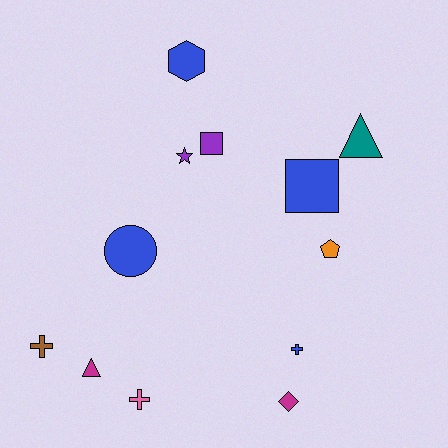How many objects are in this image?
There are 12 objects.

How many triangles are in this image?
There are 2 triangles.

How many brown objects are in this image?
There is 1 brown object.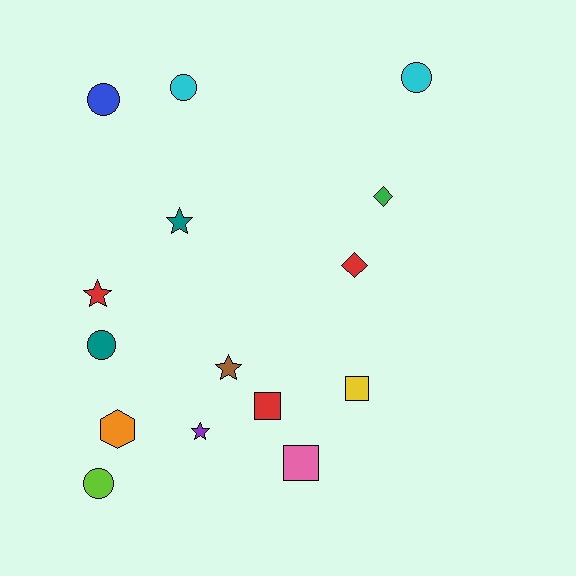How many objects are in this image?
There are 15 objects.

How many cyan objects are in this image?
There are 2 cyan objects.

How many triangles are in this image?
There are no triangles.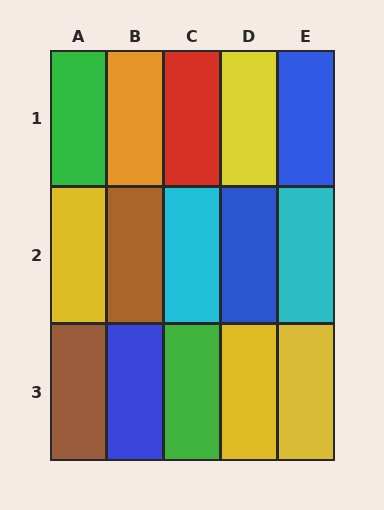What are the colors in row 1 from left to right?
Green, orange, red, yellow, blue.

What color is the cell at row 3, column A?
Brown.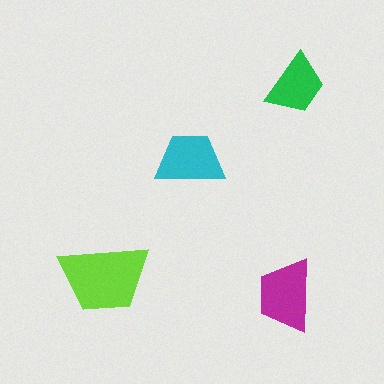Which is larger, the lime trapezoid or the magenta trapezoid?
The lime one.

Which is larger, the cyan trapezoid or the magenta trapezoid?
The magenta one.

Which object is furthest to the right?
The green trapezoid is rightmost.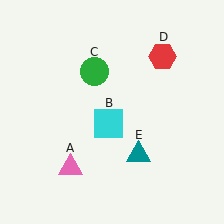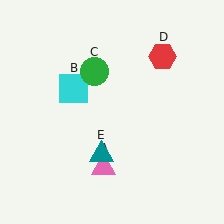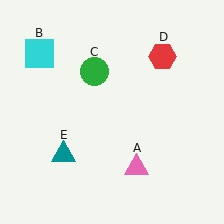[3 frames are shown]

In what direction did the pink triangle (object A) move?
The pink triangle (object A) moved right.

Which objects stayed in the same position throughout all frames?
Green circle (object C) and red hexagon (object D) remained stationary.